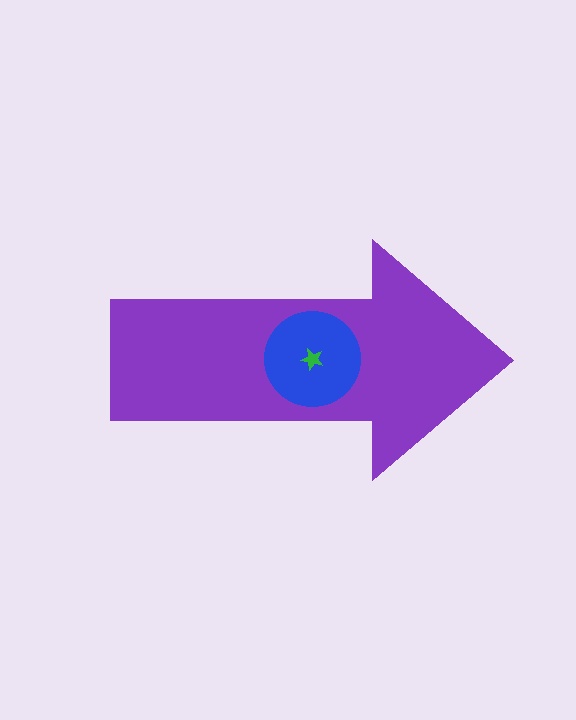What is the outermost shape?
The purple arrow.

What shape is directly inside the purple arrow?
The blue circle.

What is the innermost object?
The green star.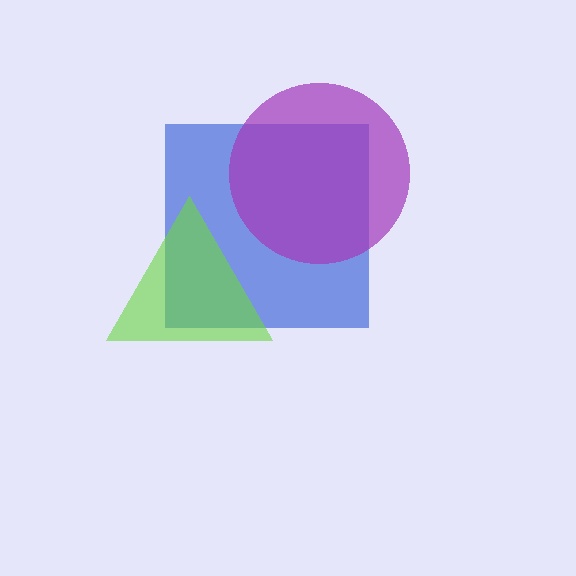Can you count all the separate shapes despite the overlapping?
Yes, there are 3 separate shapes.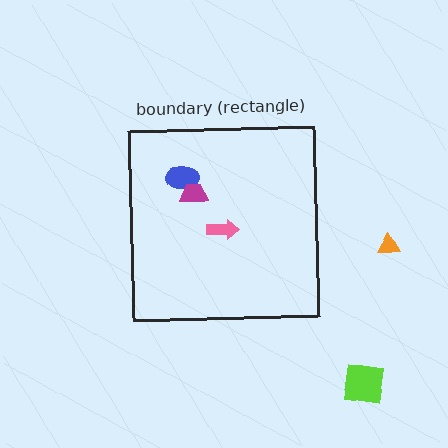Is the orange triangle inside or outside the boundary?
Outside.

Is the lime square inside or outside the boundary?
Outside.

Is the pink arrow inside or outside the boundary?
Inside.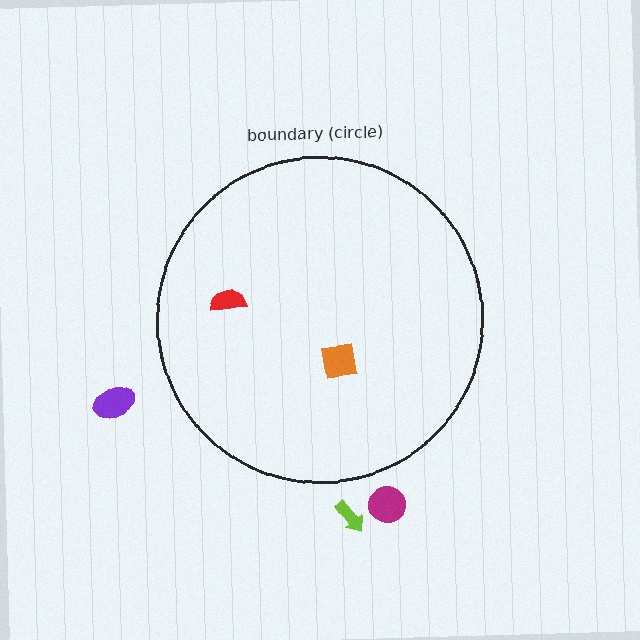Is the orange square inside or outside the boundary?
Inside.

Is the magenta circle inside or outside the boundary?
Outside.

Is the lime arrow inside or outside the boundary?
Outside.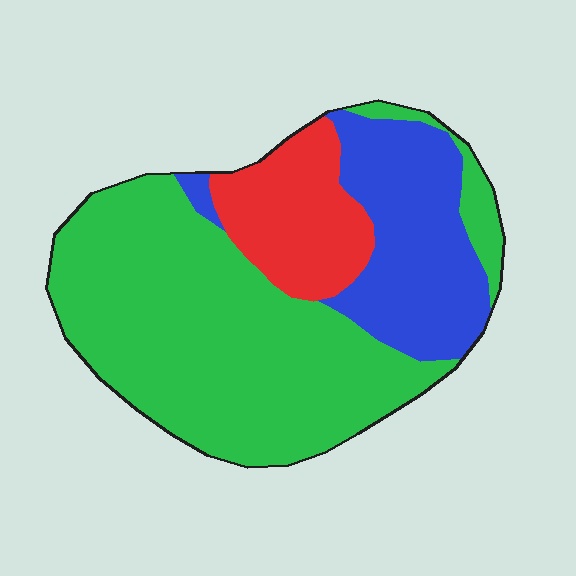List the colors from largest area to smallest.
From largest to smallest: green, blue, red.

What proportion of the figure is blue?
Blue takes up about one quarter (1/4) of the figure.